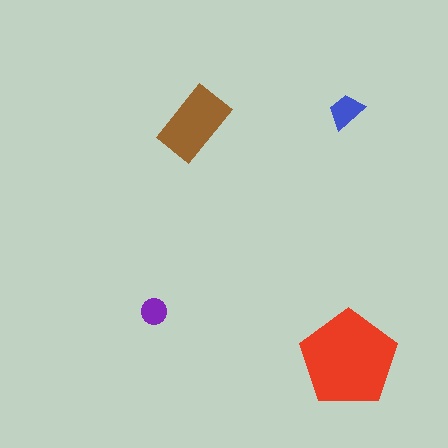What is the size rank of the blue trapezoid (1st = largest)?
3rd.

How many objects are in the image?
There are 4 objects in the image.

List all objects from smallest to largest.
The purple circle, the blue trapezoid, the brown rectangle, the red pentagon.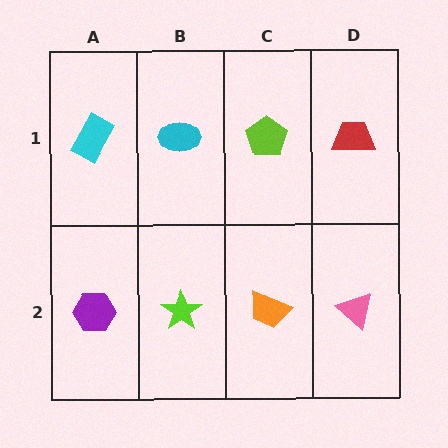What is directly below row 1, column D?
A pink triangle.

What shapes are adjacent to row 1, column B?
A lime star (row 2, column B), a cyan rectangle (row 1, column A), a lime pentagon (row 1, column C).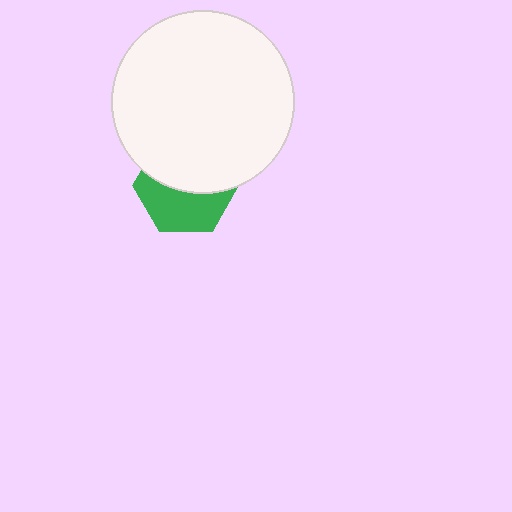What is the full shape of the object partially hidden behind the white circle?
The partially hidden object is a green hexagon.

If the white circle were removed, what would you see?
You would see the complete green hexagon.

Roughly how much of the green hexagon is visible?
About half of it is visible (roughly 48%).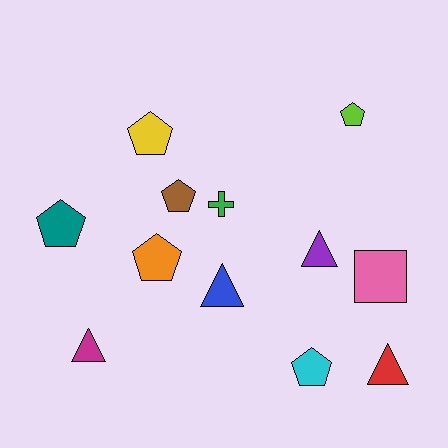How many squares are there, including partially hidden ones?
There is 1 square.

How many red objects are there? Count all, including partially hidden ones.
There is 1 red object.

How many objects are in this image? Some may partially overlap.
There are 12 objects.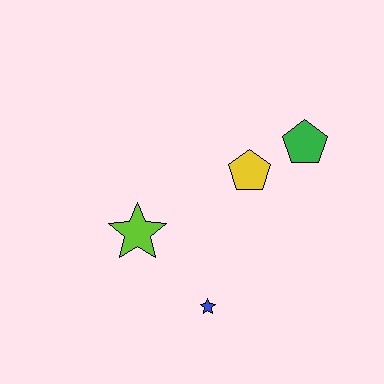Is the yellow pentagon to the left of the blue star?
No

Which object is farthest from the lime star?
The green pentagon is farthest from the lime star.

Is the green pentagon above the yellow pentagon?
Yes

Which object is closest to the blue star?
The lime star is closest to the blue star.